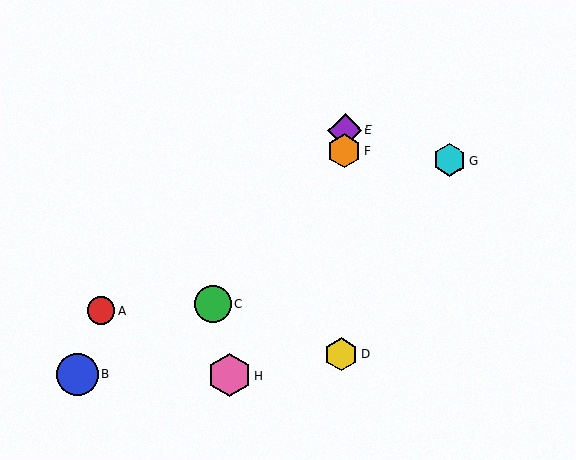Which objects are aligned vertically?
Objects D, E, F are aligned vertically.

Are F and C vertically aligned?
No, F is at x≈344 and C is at x≈213.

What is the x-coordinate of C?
Object C is at x≈213.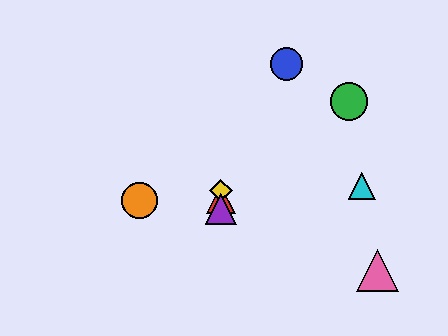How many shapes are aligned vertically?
3 shapes (the red triangle, the yellow diamond, the purple triangle) are aligned vertically.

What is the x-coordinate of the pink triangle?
The pink triangle is at x≈378.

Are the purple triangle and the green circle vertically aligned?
No, the purple triangle is at x≈221 and the green circle is at x≈349.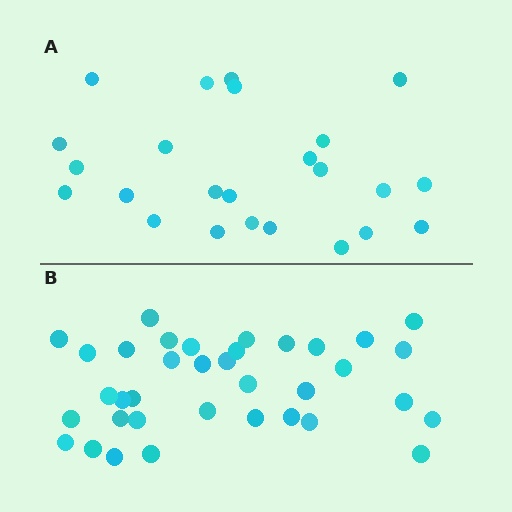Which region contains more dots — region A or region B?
Region B (the bottom region) has more dots.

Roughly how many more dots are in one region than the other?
Region B has roughly 12 or so more dots than region A.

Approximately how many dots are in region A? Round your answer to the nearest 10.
About 20 dots. (The exact count is 24, which rounds to 20.)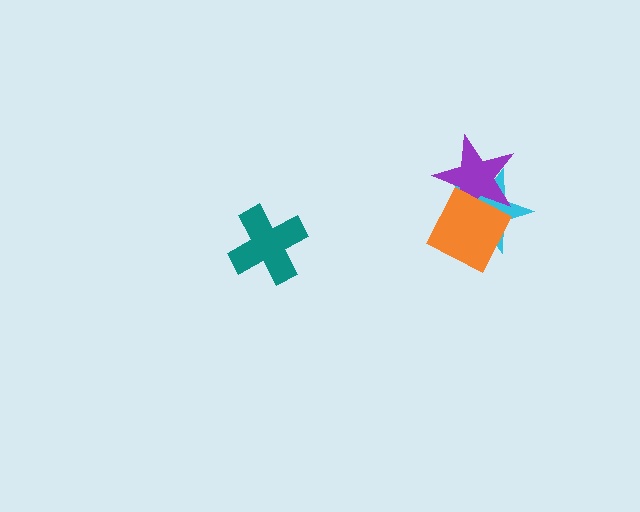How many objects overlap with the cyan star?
2 objects overlap with the cyan star.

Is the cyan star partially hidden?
Yes, it is partially covered by another shape.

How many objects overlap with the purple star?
2 objects overlap with the purple star.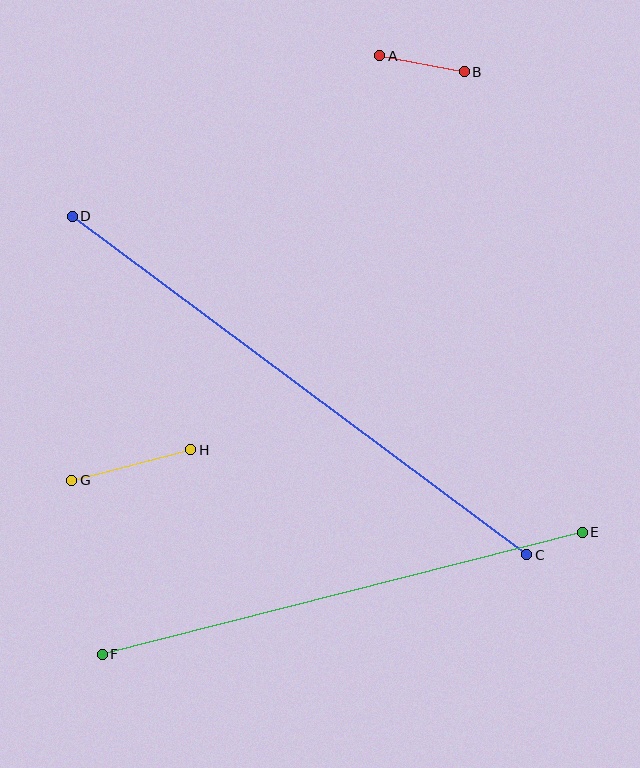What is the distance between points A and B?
The distance is approximately 86 pixels.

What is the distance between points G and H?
The distance is approximately 123 pixels.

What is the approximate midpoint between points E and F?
The midpoint is at approximately (342, 593) pixels.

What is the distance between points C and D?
The distance is approximately 567 pixels.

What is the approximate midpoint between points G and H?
The midpoint is at approximately (131, 465) pixels.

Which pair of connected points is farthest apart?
Points C and D are farthest apart.